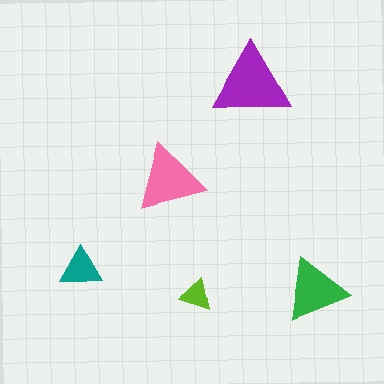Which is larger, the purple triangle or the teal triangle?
The purple one.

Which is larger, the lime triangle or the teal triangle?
The teal one.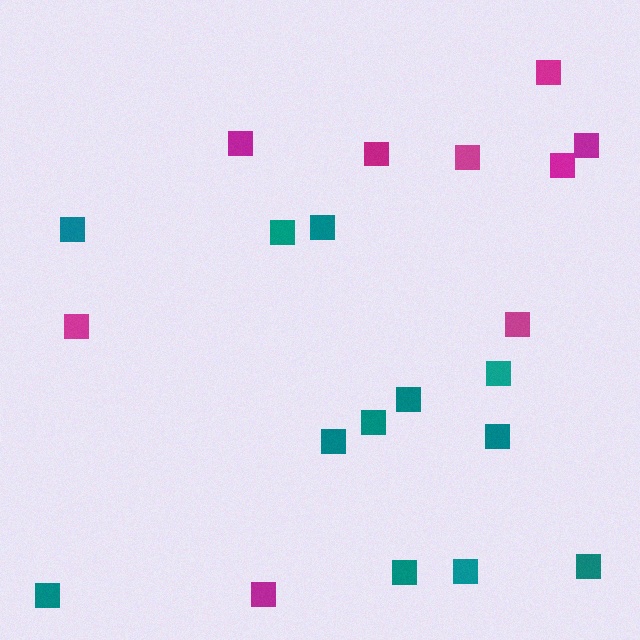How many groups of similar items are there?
There are 2 groups: one group of teal squares (12) and one group of magenta squares (9).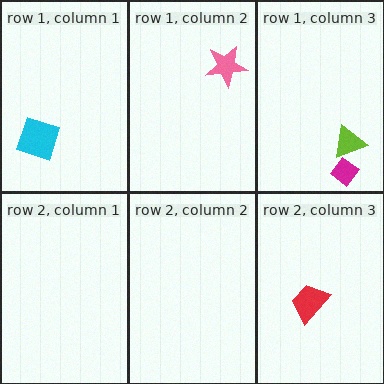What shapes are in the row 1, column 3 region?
The magenta diamond, the lime triangle.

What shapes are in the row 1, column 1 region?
The cyan square.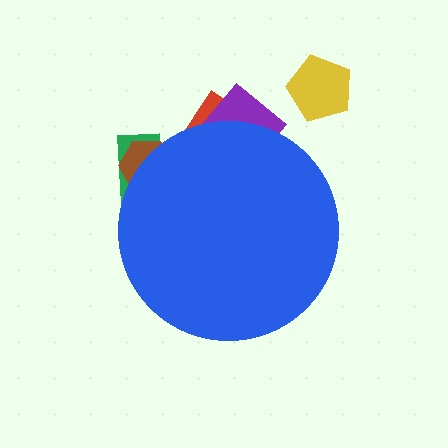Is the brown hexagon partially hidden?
Yes, the brown hexagon is partially hidden behind the blue circle.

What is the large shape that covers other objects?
A blue circle.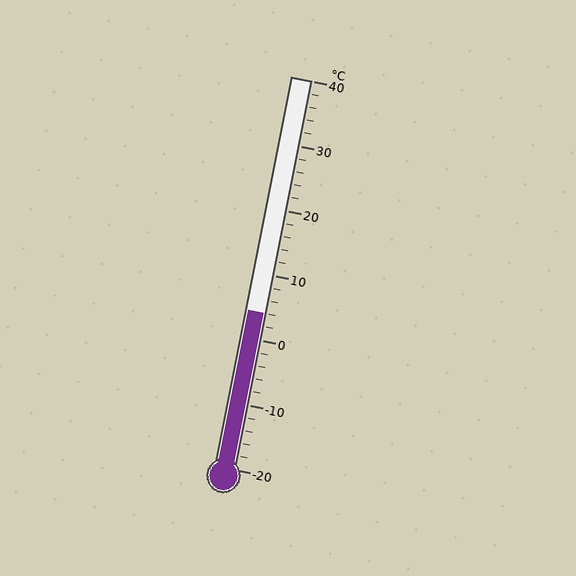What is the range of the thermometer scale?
The thermometer scale ranges from -20°C to 40°C.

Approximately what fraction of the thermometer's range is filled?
The thermometer is filled to approximately 40% of its range.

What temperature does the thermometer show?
The thermometer shows approximately 4°C.